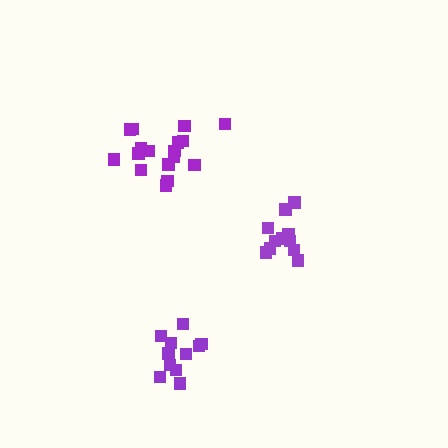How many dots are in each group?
Group 1: 11 dots, Group 2: 11 dots, Group 3: 17 dots (39 total).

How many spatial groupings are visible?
There are 3 spatial groupings.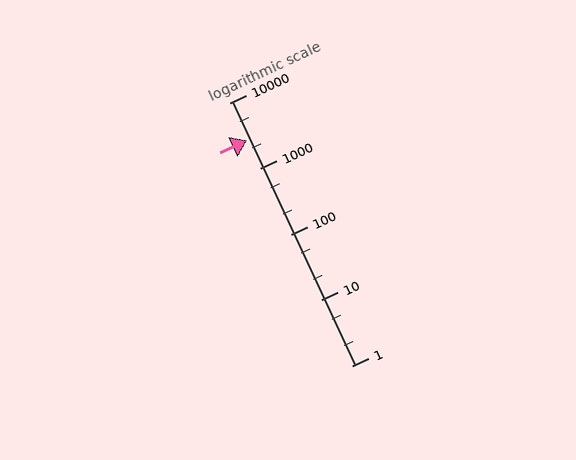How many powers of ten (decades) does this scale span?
The scale spans 4 decades, from 1 to 10000.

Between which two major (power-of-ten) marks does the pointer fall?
The pointer is between 1000 and 10000.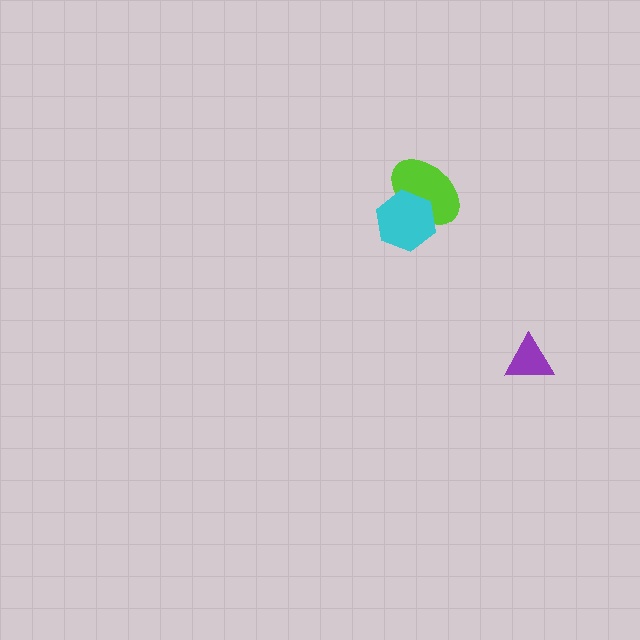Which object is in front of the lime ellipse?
The cyan hexagon is in front of the lime ellipse.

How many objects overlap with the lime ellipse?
1 object overlaps with the lime ellipse.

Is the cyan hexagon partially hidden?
No, no other shape covers it.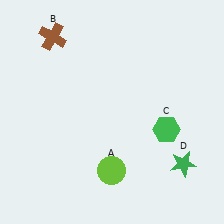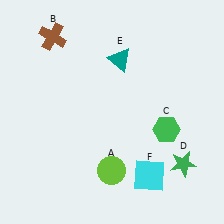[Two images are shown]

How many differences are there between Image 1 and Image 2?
There are 2 differences between the two images.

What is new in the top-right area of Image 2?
A teal triangle (E) was added in the top-right area of Image 2.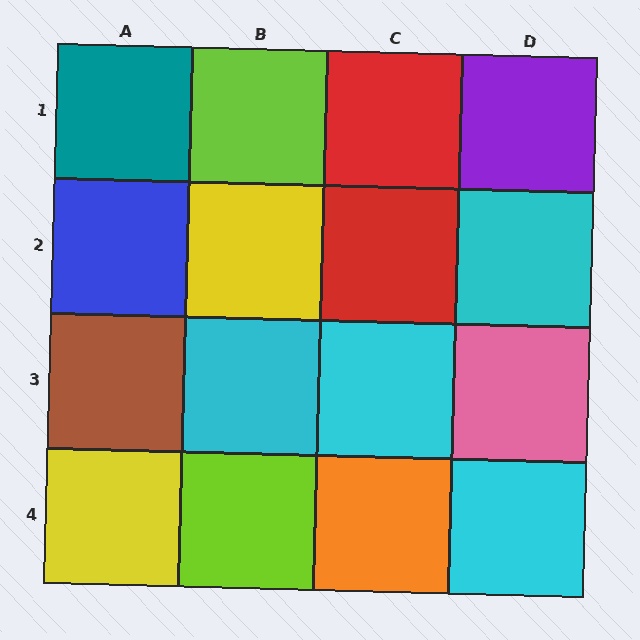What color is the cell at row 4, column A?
Yellow.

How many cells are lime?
2 cells are lime.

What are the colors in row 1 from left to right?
Teal, lime, red, purple.